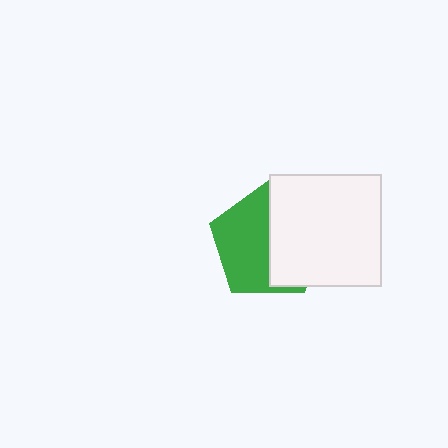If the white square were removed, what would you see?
You would see the complete green pentagon.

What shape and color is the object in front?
The object in front is a white square.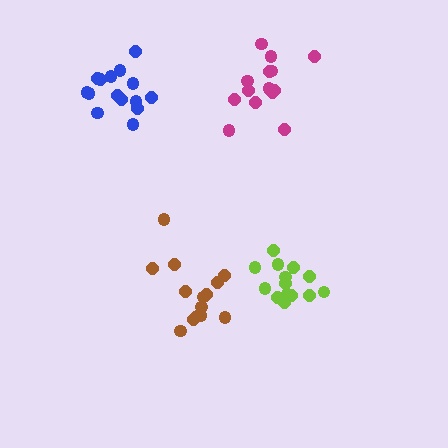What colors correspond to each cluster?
The clusters are colored: brown, blue, magenta, lime.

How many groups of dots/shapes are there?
There are 4 groups.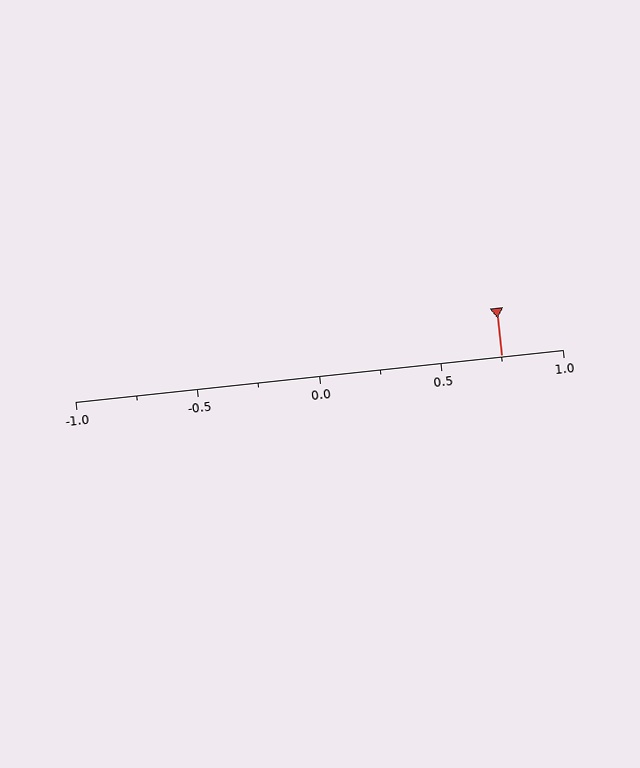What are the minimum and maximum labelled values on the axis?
The axis runs from -1.0 to 1.0.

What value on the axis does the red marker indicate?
The marker indicates approximately 0.75.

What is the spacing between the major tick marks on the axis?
The major ticks are spaced 0.5 apart.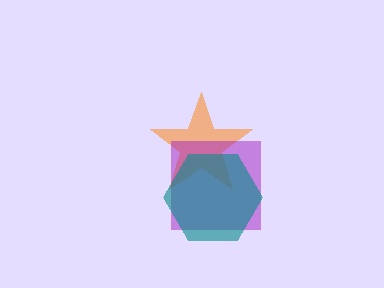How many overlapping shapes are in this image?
There are 3 overlapping shapes in the image.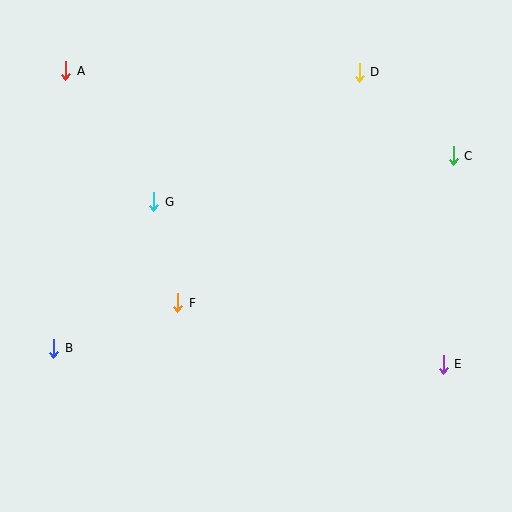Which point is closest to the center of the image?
Point F at (178, 303) is closest to the center.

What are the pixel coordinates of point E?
Point E is at (443, 364).